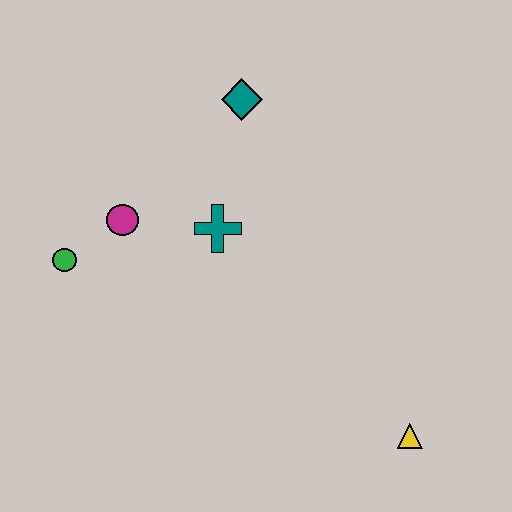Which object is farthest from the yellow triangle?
The green circle is farthest from the yellow triangle.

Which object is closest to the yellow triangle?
The teal cross is closest to the yellow triangle.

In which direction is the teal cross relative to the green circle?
The teal cross is to the right of the green circle.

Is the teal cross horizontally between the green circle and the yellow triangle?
Yes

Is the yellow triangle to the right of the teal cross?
Yes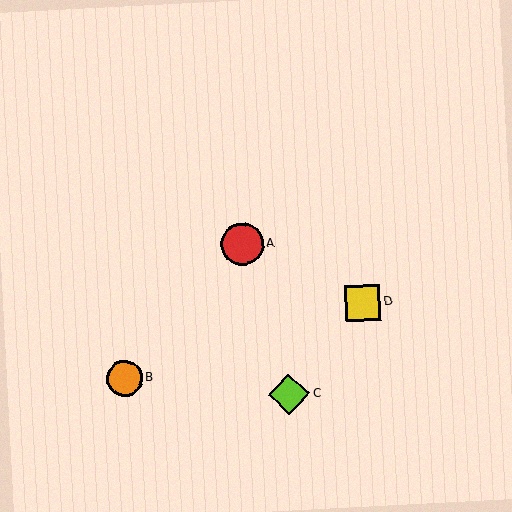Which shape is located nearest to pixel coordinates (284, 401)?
The lime diamond (labeled C) at (289, 394) is nearest to that location.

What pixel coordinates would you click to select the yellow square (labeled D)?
Click at (363, 303) to select the yellow square D.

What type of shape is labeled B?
Shape B is an orange circle.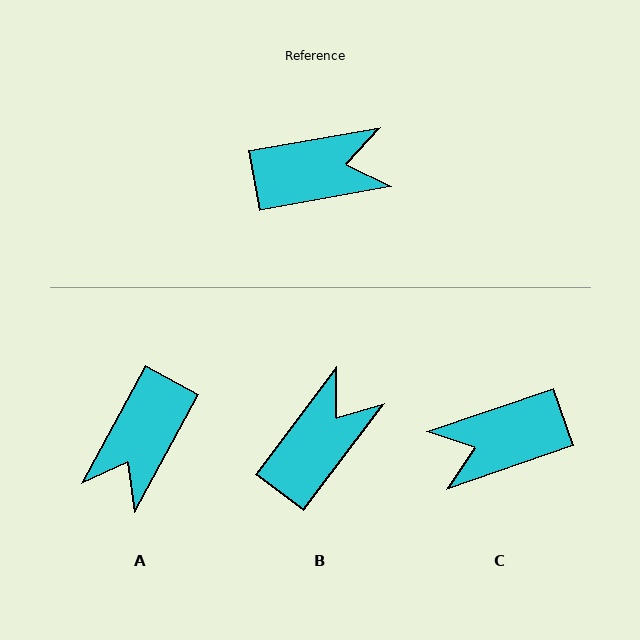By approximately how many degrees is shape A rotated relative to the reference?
Approximately 129 degrees clockwise.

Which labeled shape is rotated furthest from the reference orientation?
C, about 171 degrees away.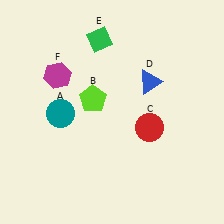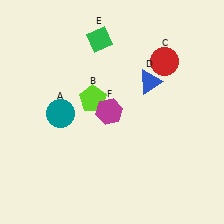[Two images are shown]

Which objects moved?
The objects that moved are: the red circle (C), the magenta hexagon (F).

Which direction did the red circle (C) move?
The red circle (C) moved up.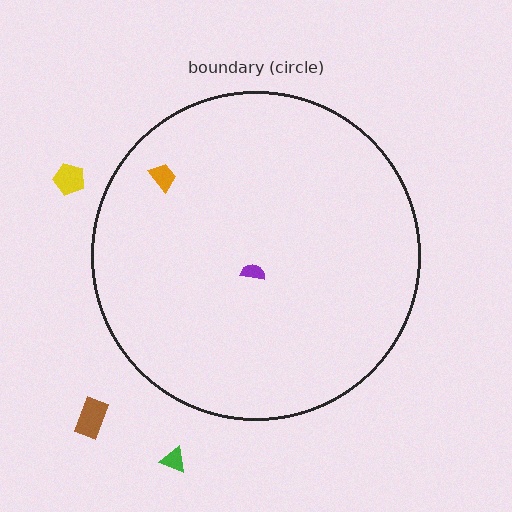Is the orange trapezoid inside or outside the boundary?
Inside.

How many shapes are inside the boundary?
2 inside, 3 outside.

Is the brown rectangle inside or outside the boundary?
Outside.